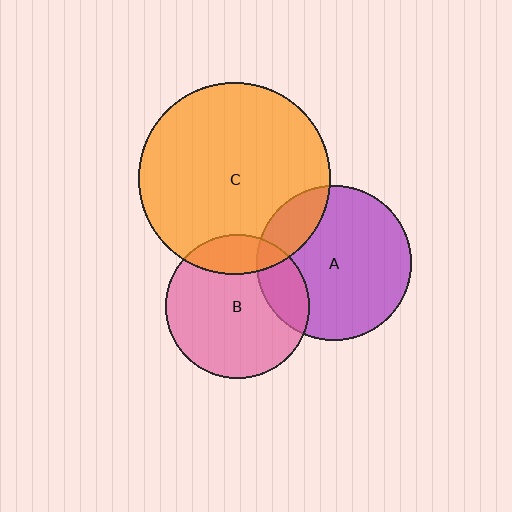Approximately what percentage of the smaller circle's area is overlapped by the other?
Approximately 20%.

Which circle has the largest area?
Circle C (orange).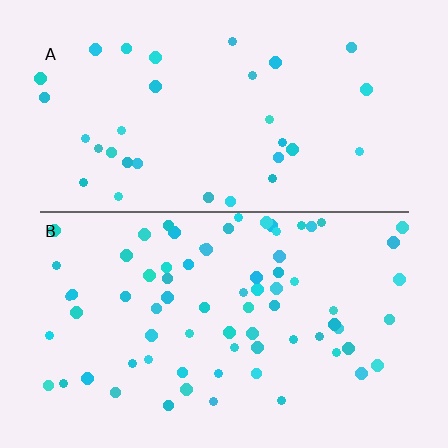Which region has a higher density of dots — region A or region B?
B (the bottom).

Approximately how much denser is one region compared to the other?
Approximately 2.3× — region B over region A.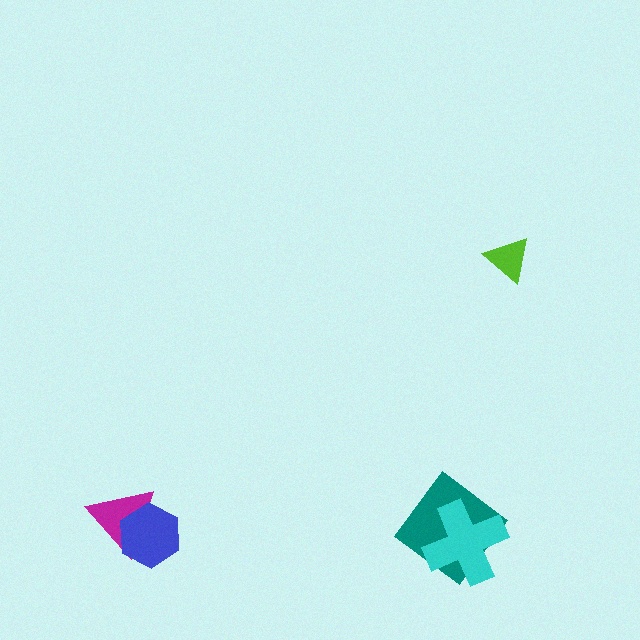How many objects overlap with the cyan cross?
1 object overlaps with the cyan cross.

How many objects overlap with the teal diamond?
1 object overlaps with the teal diamond.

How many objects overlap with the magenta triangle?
1 object overlaps with the magenta triangle.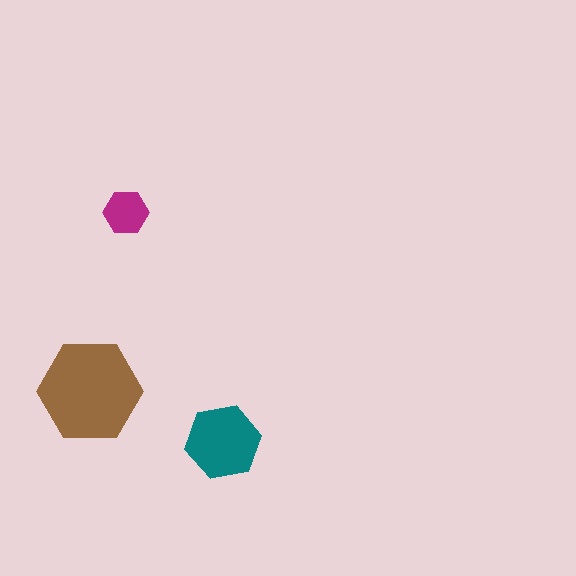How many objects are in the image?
There are 3 objects in the image.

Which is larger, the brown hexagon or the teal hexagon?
The brown one.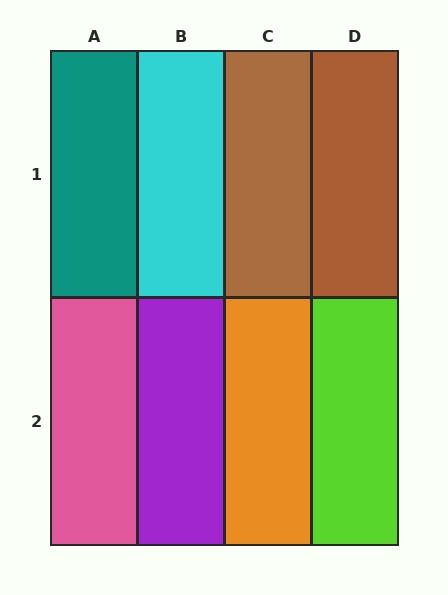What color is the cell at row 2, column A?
Pink.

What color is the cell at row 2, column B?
Purple.